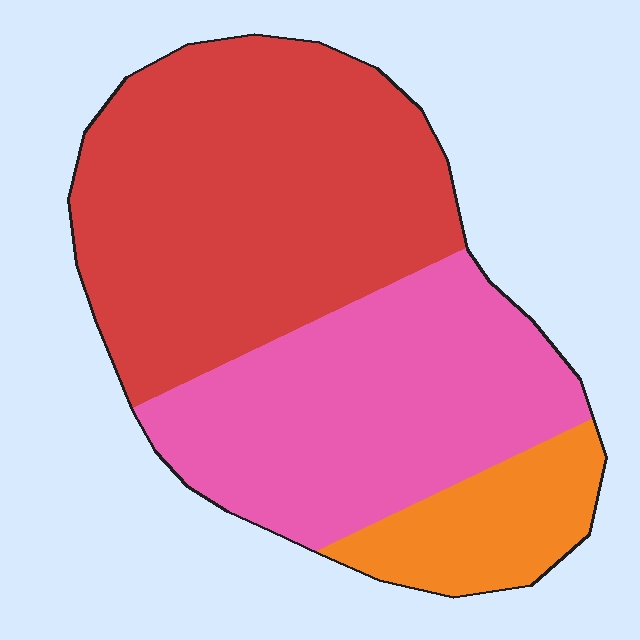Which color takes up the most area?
Red, at roughly 50%.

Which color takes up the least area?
Orange, at roughly 15%.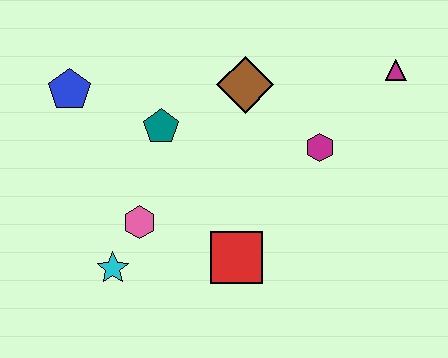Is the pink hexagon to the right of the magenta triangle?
No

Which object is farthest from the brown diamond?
The cyan star is farthest from the brown diamond.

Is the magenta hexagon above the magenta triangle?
No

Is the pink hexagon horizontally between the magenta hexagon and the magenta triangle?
No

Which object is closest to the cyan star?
The pink hexagon is closest to the cyan star.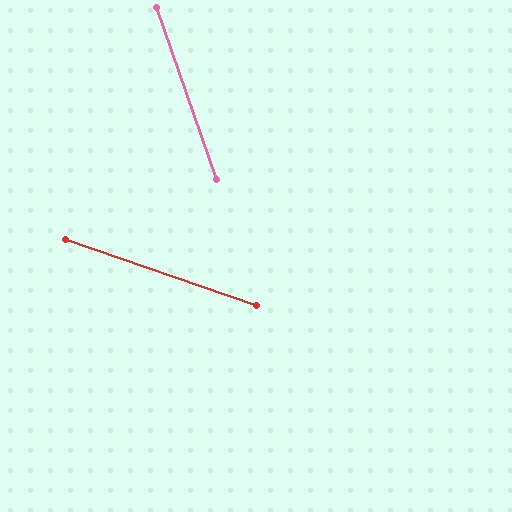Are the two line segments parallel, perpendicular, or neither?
Neither parallel nor perpendicular — they differ by about 52°.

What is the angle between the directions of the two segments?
Approximately 52 degrees.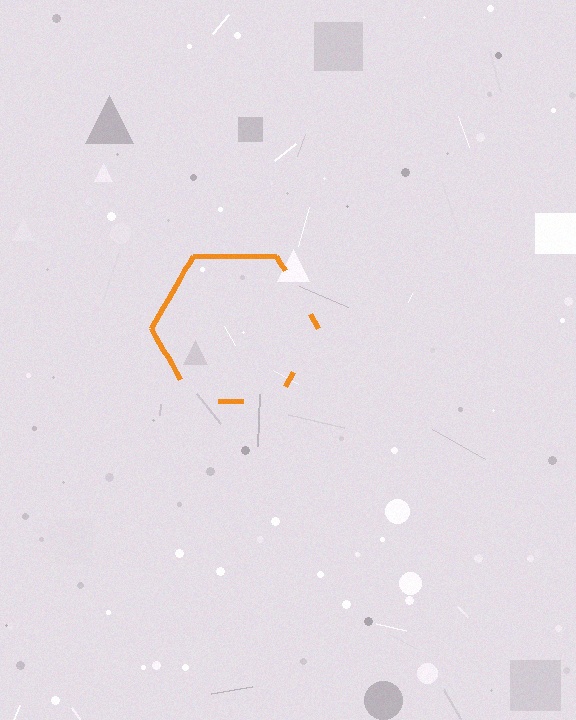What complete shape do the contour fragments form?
The contour fragments form a hexagon.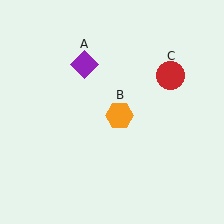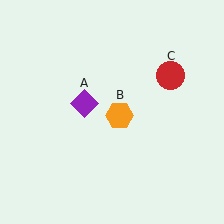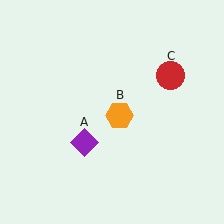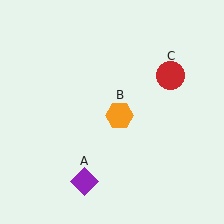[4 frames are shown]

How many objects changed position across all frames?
1 object changed position: purple diamond (object A).